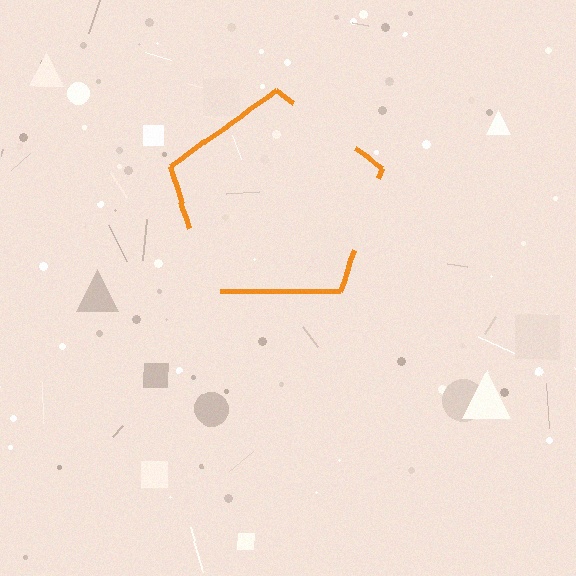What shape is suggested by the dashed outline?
The dashed outline suggests a pentagon.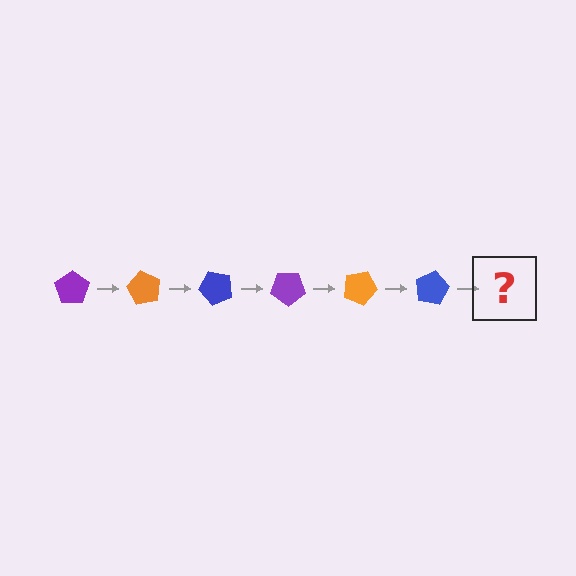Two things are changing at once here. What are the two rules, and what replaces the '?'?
The two rules are that it rotates 60 degrees each step and the color cycles through purple, orange, and blue. The '?' should be a purple pentagon, rotated 360 degrees from the start.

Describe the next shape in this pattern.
It should be a purple pentagon, rotated 360 degrees from the start.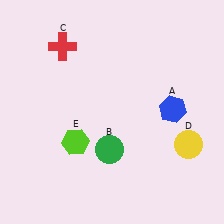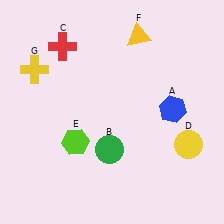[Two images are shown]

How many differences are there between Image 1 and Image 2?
There are 2 differences between the two images.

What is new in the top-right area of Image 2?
A yellow triangle (F) was added in the top-right area of Image 2.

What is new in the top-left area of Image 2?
A yellow cross (G) was added in the top-left area of Image 2.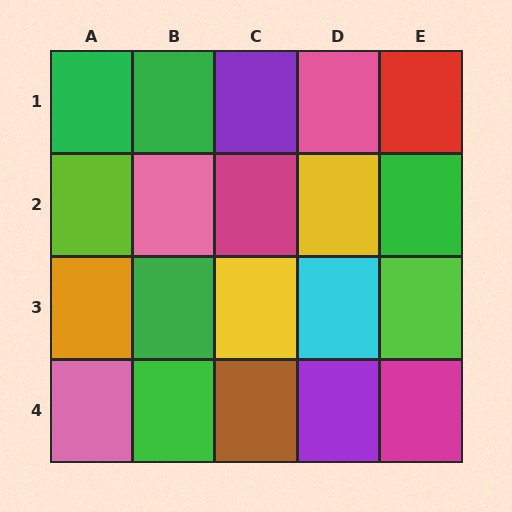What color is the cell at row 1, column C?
Purple.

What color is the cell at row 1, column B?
Green.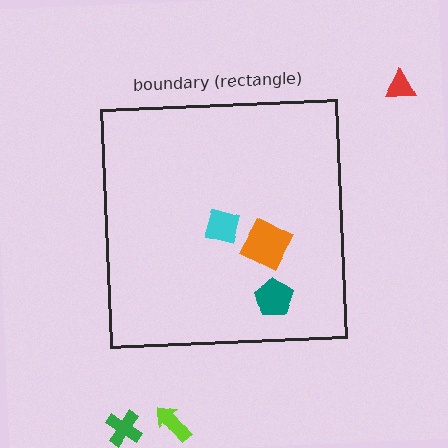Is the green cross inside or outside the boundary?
Outside.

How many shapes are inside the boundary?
3 inside, 3 outside.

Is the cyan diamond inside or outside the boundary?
Inside.